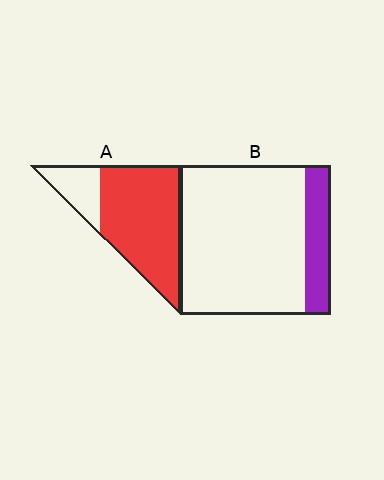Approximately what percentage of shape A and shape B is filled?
A is approximately 80% and B is approximately 15%.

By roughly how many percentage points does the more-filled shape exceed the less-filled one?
By roughly 60 percentage points (A over B).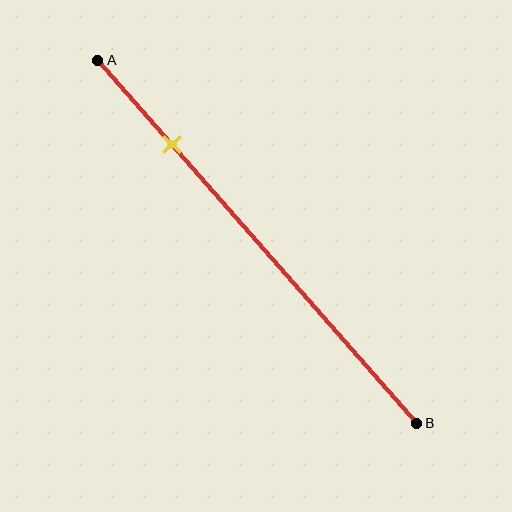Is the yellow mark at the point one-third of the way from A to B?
No, the mark is at about 25% from A, not at the 33% one-third point.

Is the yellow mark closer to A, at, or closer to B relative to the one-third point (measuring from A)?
The yellow mark is closer to point A than the one-third point of segment AB.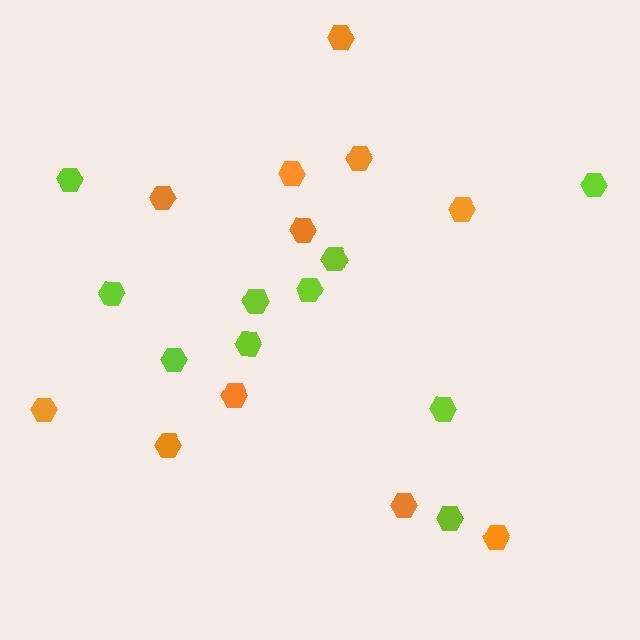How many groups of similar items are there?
There are 2 groups: one group of orange hexagons (11) and one group of lime hexagons (10).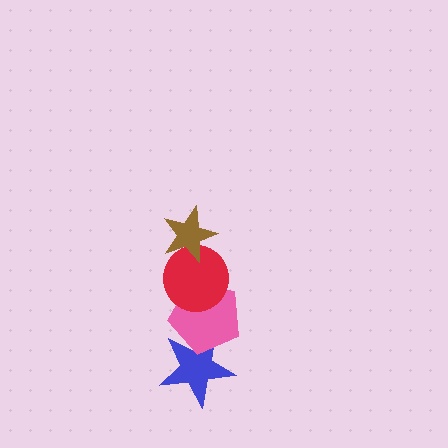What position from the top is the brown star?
The brown star is 1st from the top.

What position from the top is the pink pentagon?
The pink pentagon is 3rd from the top.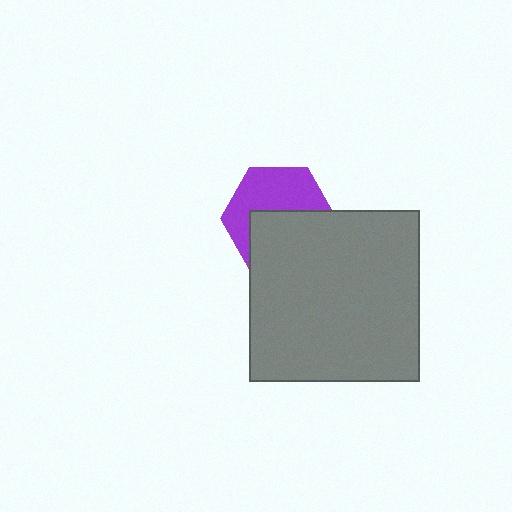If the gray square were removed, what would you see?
You would see the complete purple hexagon.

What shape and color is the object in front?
The object in front is a gray square.